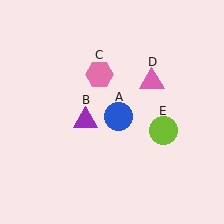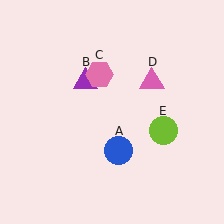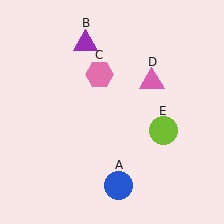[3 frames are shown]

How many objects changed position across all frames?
2 objects changed position: blue circle (object A), purple triangle (object B).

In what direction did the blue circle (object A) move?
The blue circle (object A) moved down.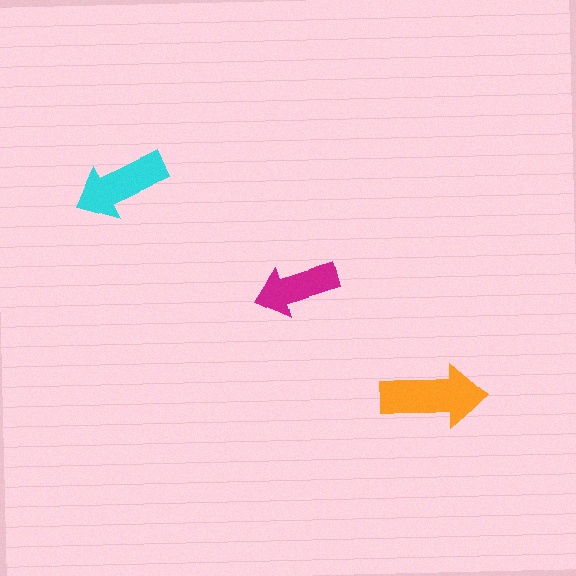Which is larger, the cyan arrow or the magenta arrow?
The cyan one.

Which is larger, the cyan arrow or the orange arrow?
The orange one.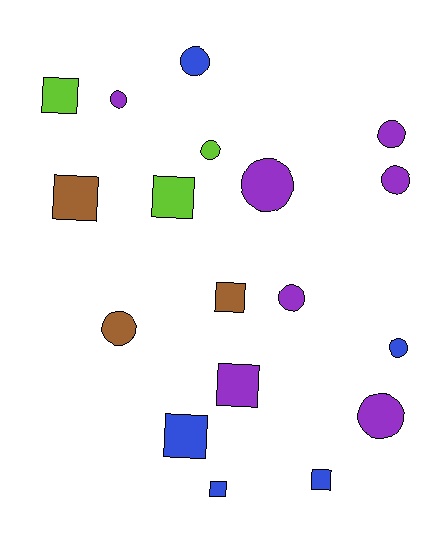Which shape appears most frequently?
Circle, with 10 objects.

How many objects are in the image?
There are 18 objects.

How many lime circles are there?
There is 1 lime circle.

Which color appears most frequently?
Purple, with 7 objects.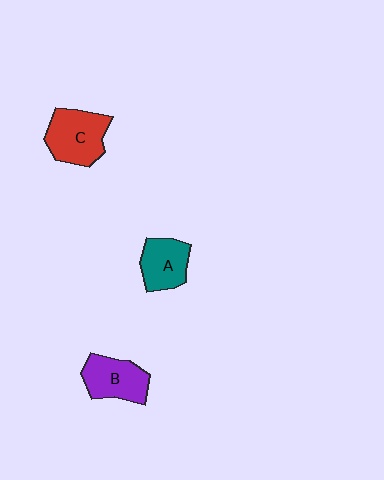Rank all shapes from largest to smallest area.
From largest to smallest: C (red), B (purple), A (teal).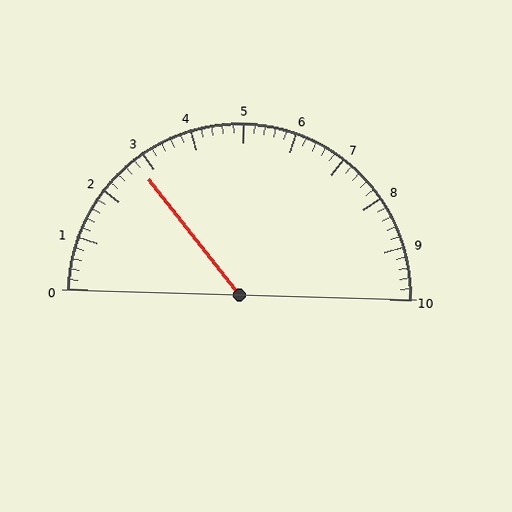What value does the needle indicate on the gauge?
The needle indicates approximately 2.8.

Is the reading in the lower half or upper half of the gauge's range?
The reading is in the lower half of the range (0 to 10).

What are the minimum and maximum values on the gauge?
The gauge ranges from 0 to 10.